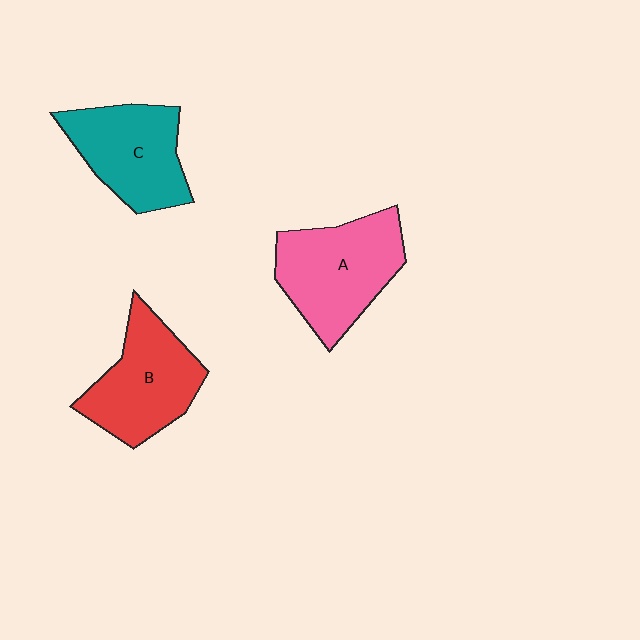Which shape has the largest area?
Shape A (pink).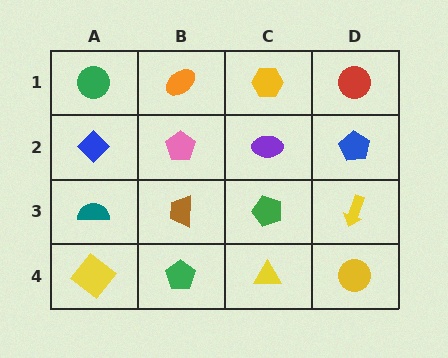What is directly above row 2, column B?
An orange ellipse.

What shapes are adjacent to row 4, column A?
A teal semicircle (row 3, column A), a green pentagon (row 4, column B).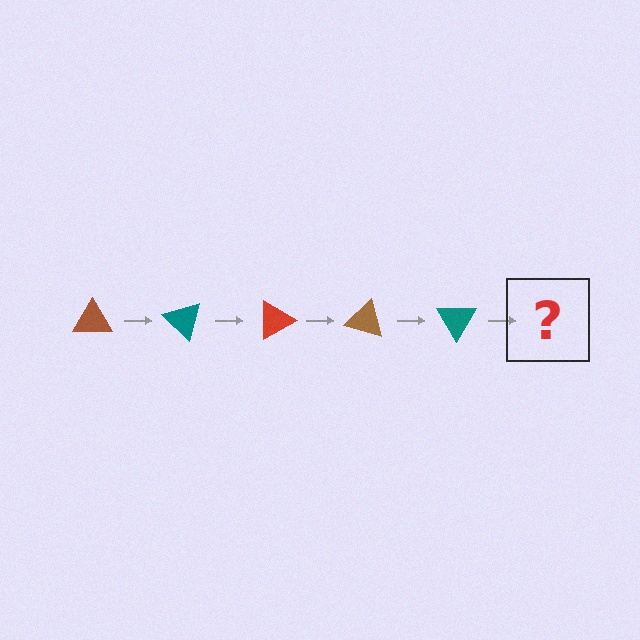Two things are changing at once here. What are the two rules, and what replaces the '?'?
The two rules are that it rotates 45 degrees each step and the color cycles through brown, teal, and red. The '?' should be a red triangle, rotated 225 degrees from the start.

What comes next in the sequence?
The next element should be a red triangle, rotated 225 degrees from the start.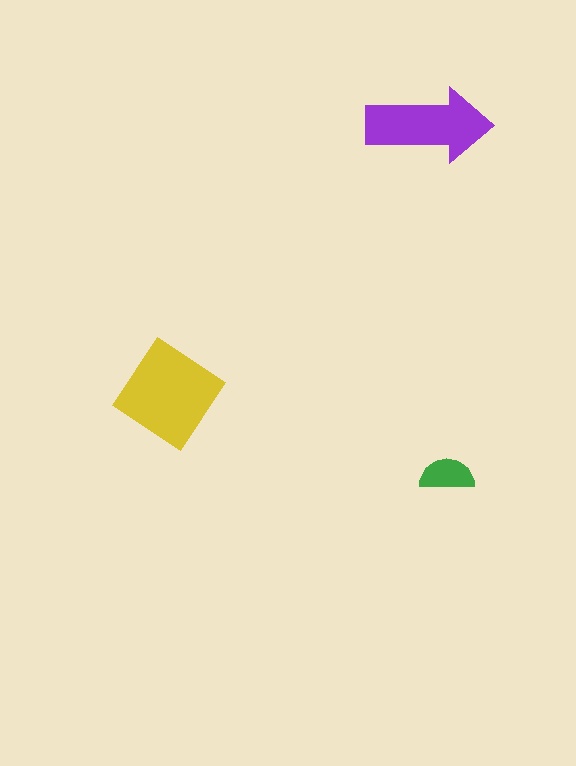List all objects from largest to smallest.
The yellow diamond, the purple arrow, the green semicircle.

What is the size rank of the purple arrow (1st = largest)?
2nd.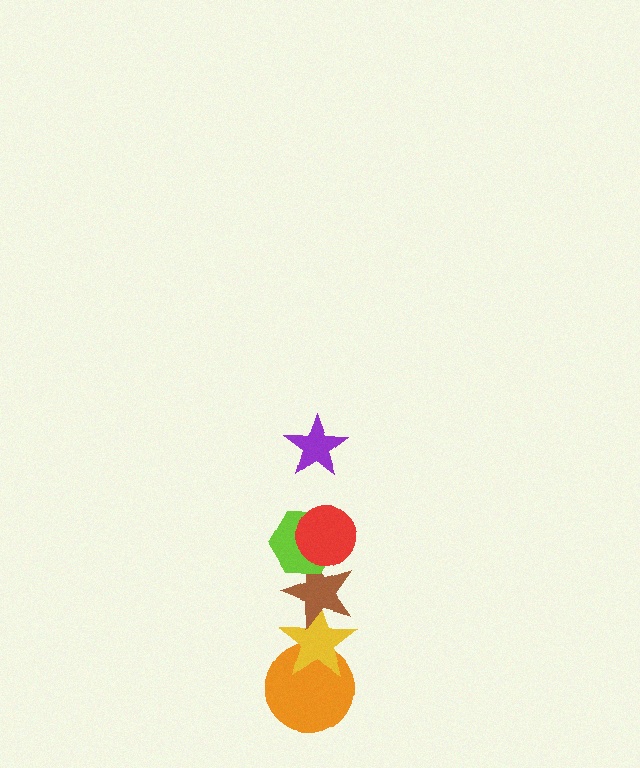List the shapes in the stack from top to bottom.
From top to bottom: the purple star, the red circle, the lime hexagon, the brown star, the yellow star, the orange circle.